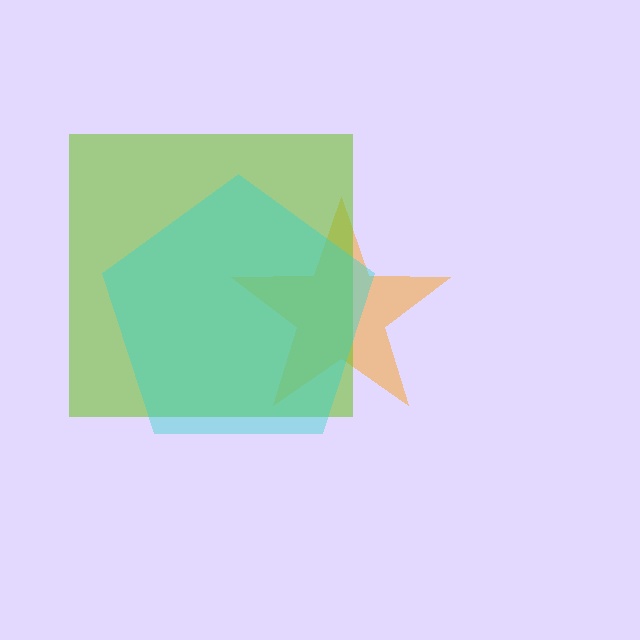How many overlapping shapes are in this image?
There are 3 overlapping shapes in the image.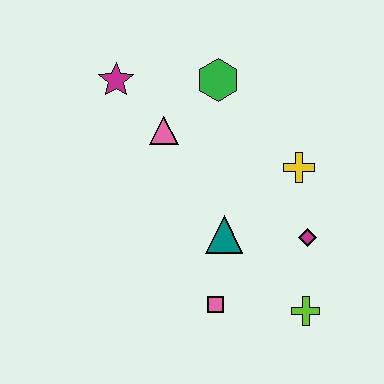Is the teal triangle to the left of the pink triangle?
No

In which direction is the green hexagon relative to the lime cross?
The green hexagon is above the lime cross.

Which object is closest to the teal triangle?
The pink square is closest to the teal triangle.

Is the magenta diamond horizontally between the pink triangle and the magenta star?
No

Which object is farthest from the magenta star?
The lime cross is farthest from the magenta star.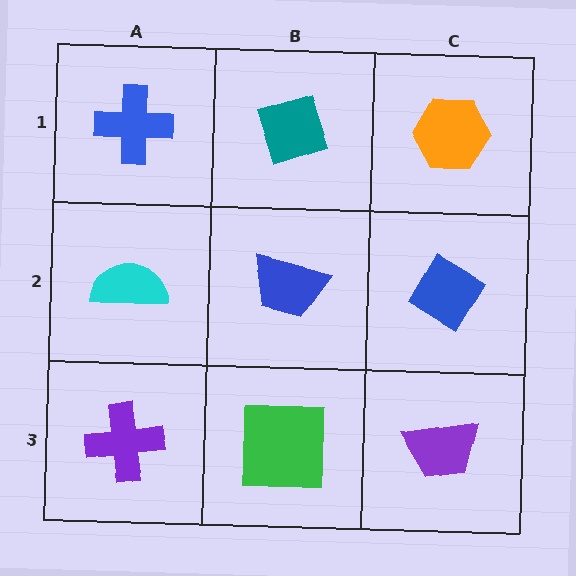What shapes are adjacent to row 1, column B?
A blue trapezoid (row 2, column B), a blue cross (row 1, column A), an orange hexagon (row 1, column C).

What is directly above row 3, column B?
A blue trapezoid.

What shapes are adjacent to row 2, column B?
A teal diamond (row 1, column B), a green square (row 3, column B), a cyan semicircle (row 2, column A), a blue diamond (row 2, column C).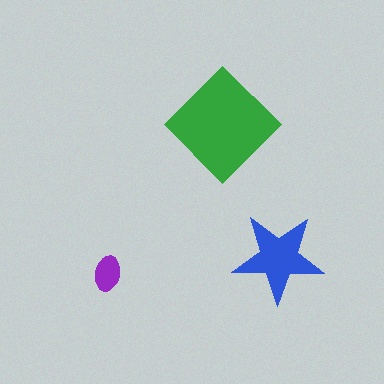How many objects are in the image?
There are 3 objects in the image.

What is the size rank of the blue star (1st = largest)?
2nd.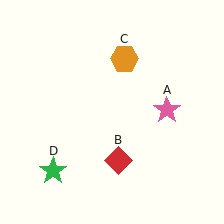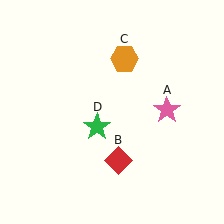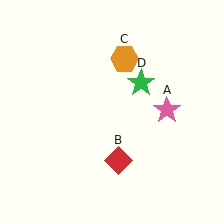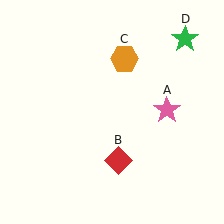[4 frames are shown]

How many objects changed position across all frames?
1 object changed position: green star (object D).